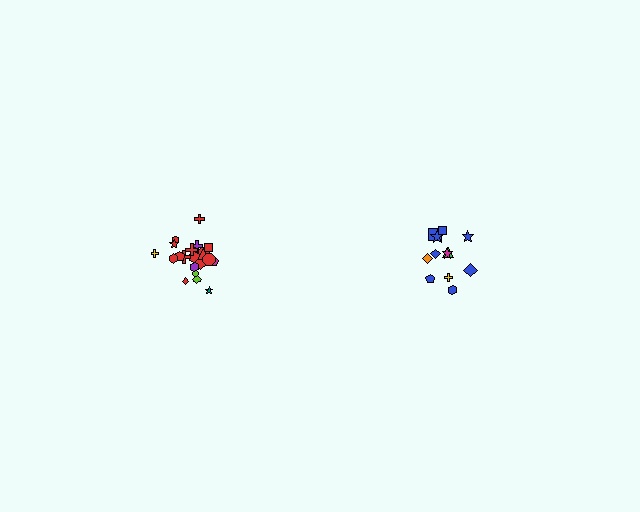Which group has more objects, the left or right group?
The left group.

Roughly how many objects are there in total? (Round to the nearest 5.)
Roughly 35 objects in total.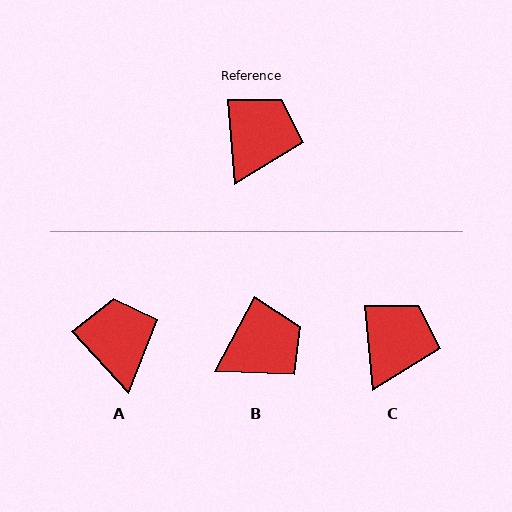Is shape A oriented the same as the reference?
No, it is off by about 37 degrees.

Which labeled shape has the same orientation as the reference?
C.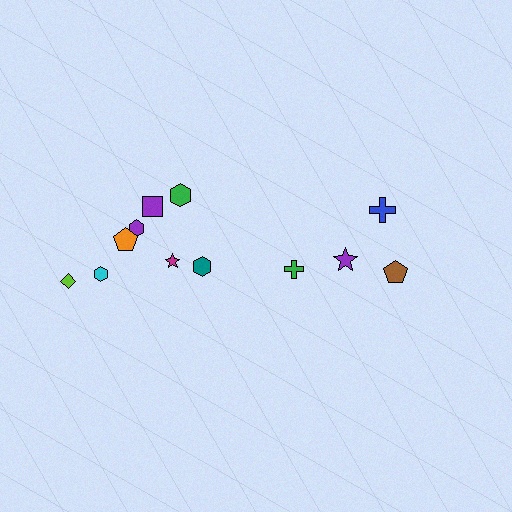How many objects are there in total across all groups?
There are 12 objects.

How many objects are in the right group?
There are 4 objects.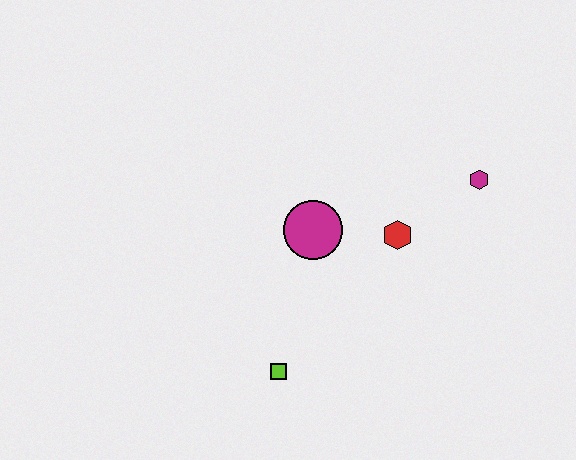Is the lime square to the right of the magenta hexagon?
No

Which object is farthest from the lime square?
The magenta hexagon is farthest from the lime square.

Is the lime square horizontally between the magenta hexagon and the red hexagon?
No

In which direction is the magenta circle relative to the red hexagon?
The magenta circle is to the left of the red hexagon.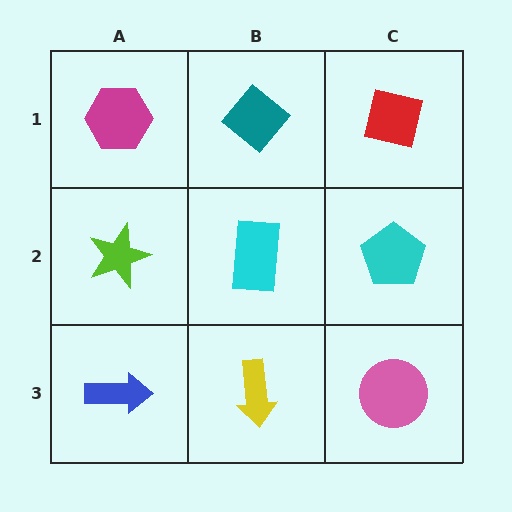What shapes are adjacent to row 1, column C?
A cyan pentagon (row 2, column C), a teal diamond (row 1, column B).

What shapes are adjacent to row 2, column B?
A teal diamond (row 1, column B), a yellow arrow (row 3, column B), a lime star (row 2, column A), a cyan pentagon (row 2, column C).